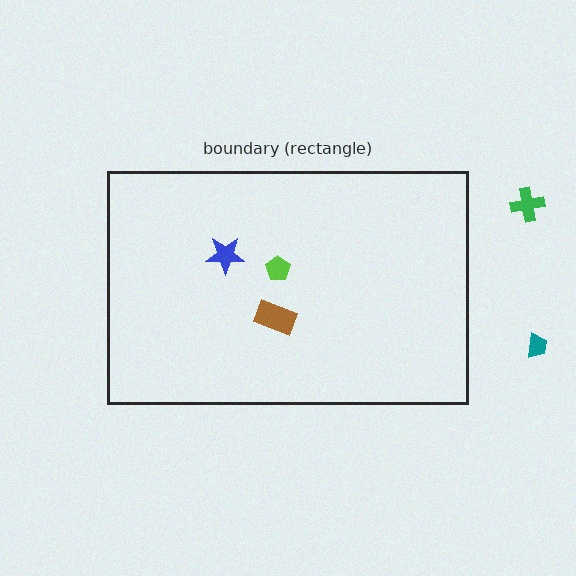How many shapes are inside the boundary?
3 inside, 2 outside.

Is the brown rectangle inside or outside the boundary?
Inside.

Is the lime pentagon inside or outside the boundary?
Inside.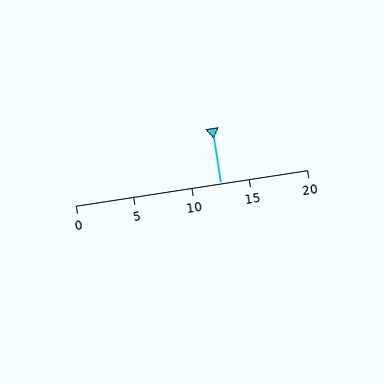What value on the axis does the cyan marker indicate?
The marker indicates approximately 12.5.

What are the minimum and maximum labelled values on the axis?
The axis runs from 0 to 20.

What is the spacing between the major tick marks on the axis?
The major ticks are spaced 5 apart.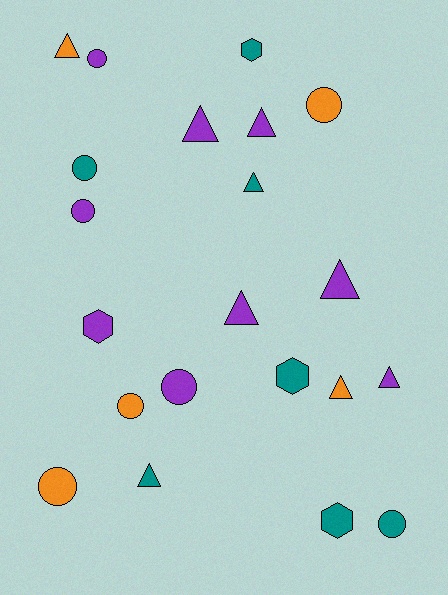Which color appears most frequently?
Purple, with 9 objects.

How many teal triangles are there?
There are 2 teal triangles.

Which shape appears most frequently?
Triangle, with 9 objects.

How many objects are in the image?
There are 21 objects.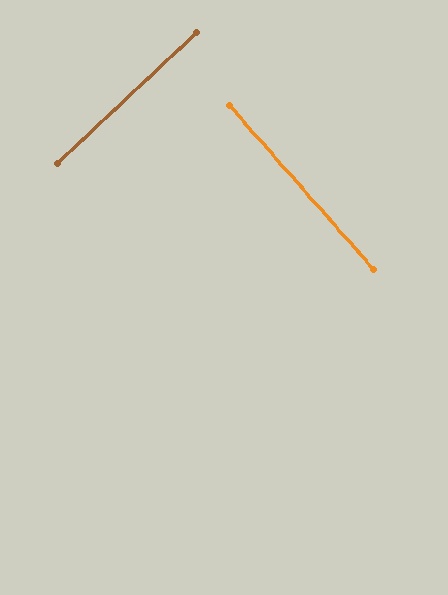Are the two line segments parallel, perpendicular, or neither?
Perpendicular — they meet at approximately 88°.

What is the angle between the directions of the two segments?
Approximately 88 degrees.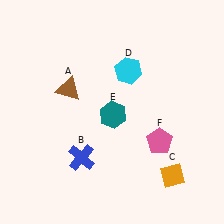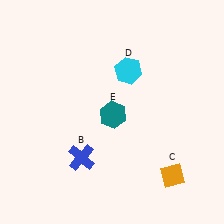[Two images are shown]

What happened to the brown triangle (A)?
The brown triangle (A) was removed in Image 2. It was in the top-left area of Image 1.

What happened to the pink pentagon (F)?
The pink pentagon (F) was removed in Image 2. It was in the bottom-right area of Image 1.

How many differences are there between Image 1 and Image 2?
There are 2 differences between the two images.